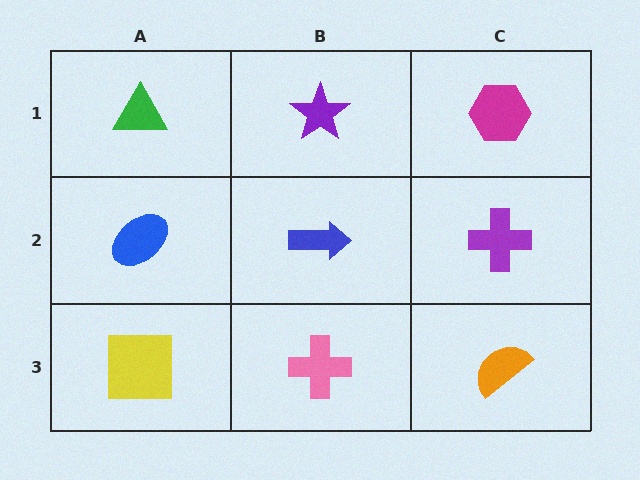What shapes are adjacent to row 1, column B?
A blue arrow (row 2, column B), a green triangle (row 1, column A), a magenta hexagon (row 1, column C).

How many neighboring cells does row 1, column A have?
2.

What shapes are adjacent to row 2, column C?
A magenta hexagon (row 1, column C), an orange semicircle (row 3, column C), a blue arrow (row 2, column B).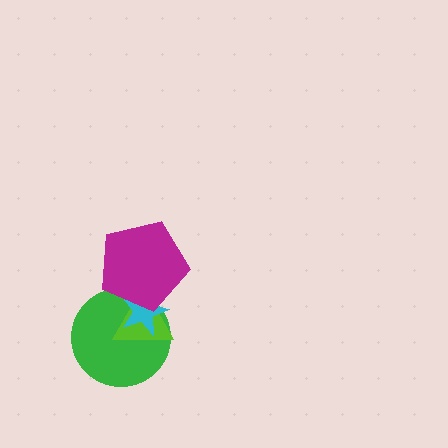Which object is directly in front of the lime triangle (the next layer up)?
The cyan star is directly in front of the lime triangle.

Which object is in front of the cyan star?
The magenta pentagon is in front of the cyan star.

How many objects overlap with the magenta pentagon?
3 objects overlap with the magenta pentagon.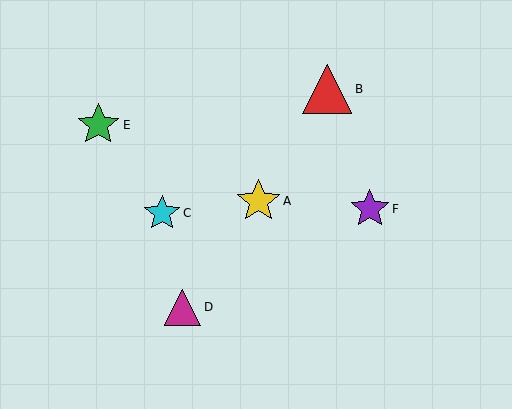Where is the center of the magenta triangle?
The center of the magenta triangle is at (183, 307).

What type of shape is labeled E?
Shape E is a green star.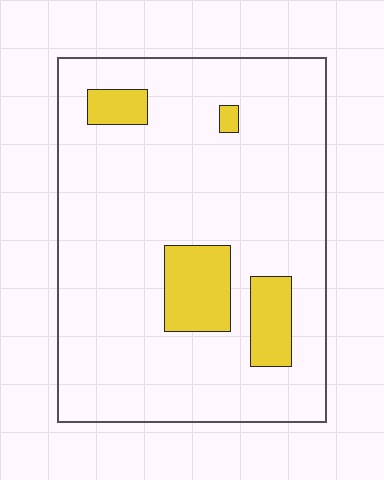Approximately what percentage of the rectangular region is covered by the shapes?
Approximately 15%.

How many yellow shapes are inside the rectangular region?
4.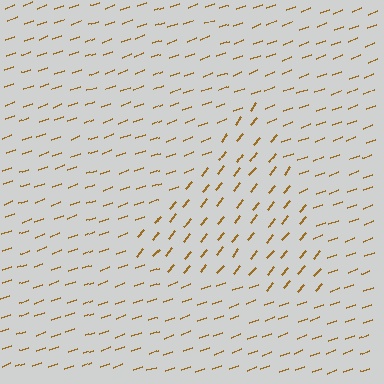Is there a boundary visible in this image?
Yes, there is a texture boundary formed by a change in line orientation.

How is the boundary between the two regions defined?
The boundary is defined purely by a change in line orientation (approximately 31 degrees difference). All lines are the same color and thickness.